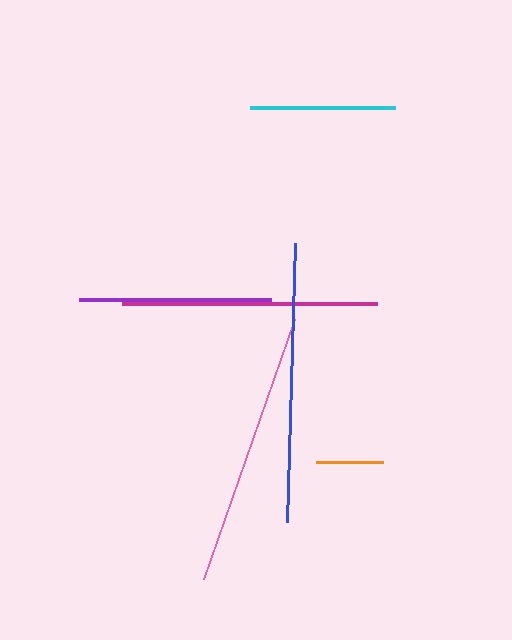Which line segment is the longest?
The blue line is the longest at approximately 279 pixels.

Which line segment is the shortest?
The orange line is the shortest at approximately 67 pixels.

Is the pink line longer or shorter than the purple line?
The pink line is longer than the purple line.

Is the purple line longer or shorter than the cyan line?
The purple line is longer than the cyan line.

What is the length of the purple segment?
The purple segment is approximately 192 pixels long.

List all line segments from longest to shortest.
From longest to shortest: blue, pink, magenta, purple, cyan, orange.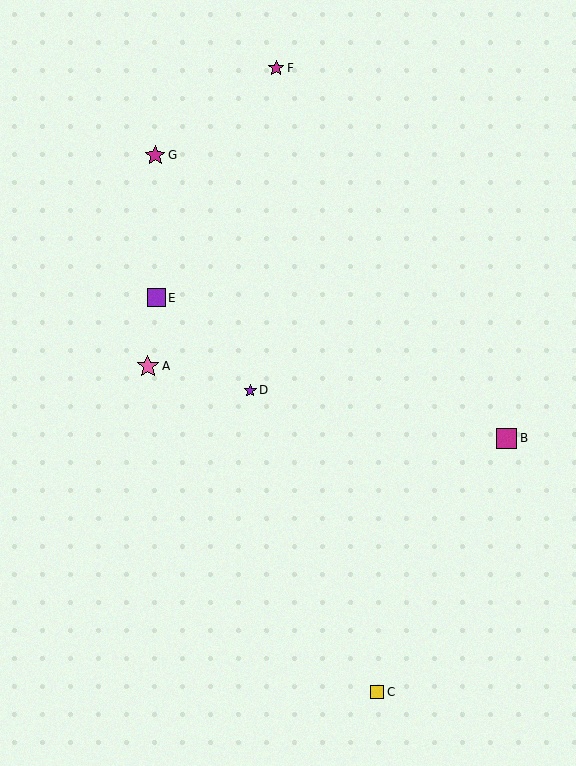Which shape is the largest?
The pink star (labeled A) is the largest.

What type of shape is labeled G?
Shape G is a magenta star.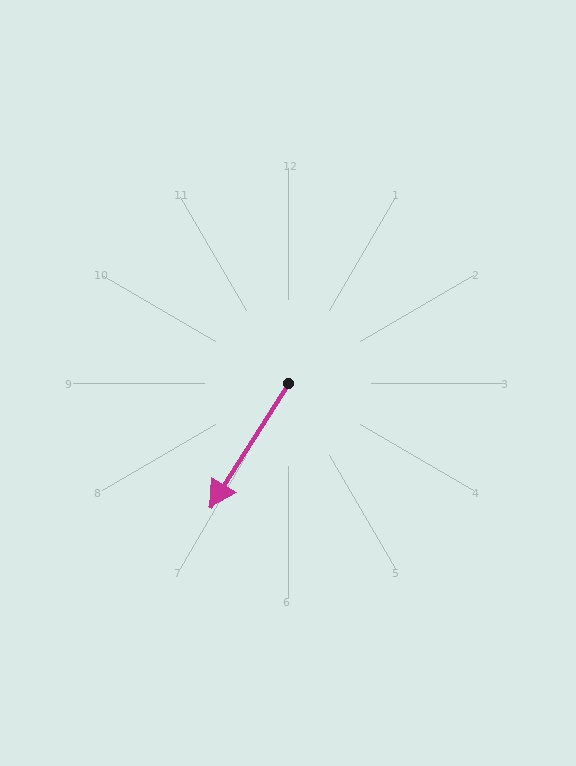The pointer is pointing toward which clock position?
Roughly 7 o'clock.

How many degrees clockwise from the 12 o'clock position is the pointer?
Approximately 212 degrees.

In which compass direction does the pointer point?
Southwest.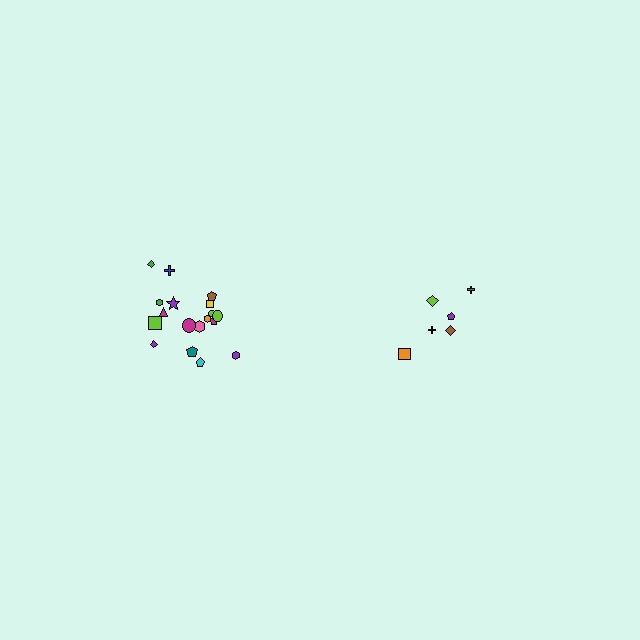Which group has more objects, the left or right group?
The left group.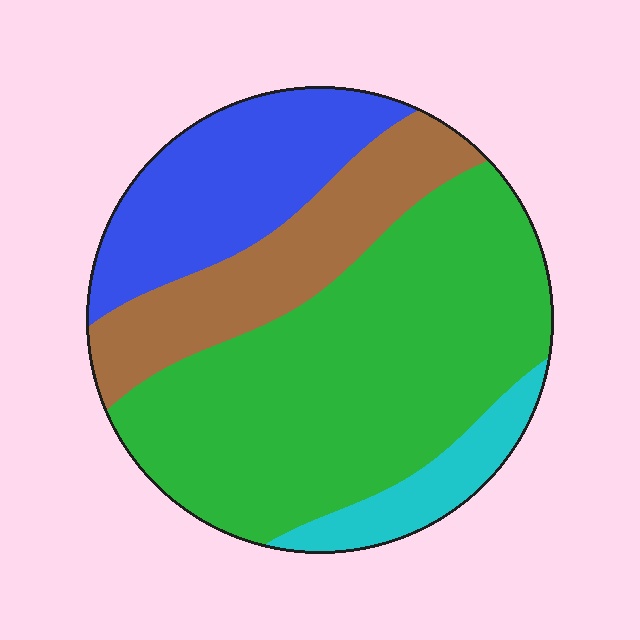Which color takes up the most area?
Green, at roughly 50%.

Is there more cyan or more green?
Green.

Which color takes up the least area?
Cyan, at roughly 10%.